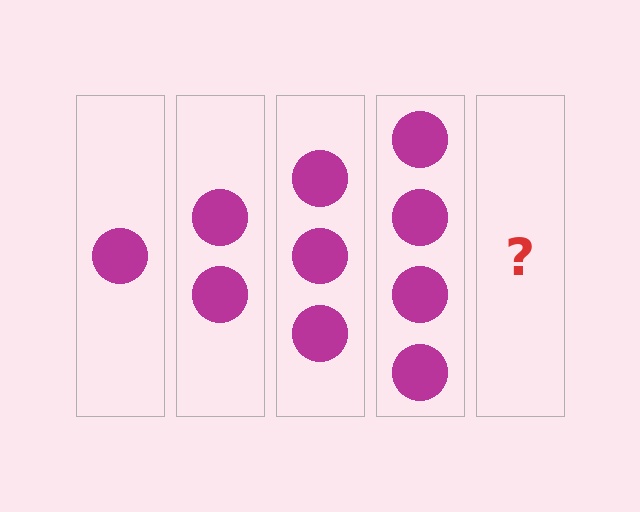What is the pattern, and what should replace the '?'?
The pattern is that each step adds one more circle. The '?' should be 5 circles.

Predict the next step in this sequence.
The next step is 5 circles.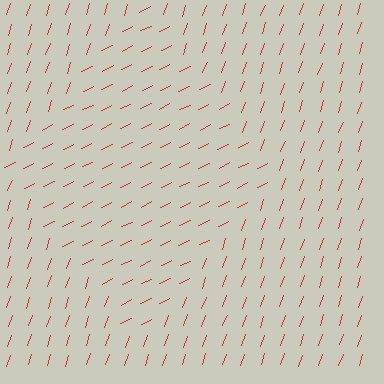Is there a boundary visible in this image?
Yes, there is a texture boundary formed by a change in line orientation.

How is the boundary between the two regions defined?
The boundary is defined purely by a change in line orientation (approximately 45 degrees difference). All lines are the same color and thickness.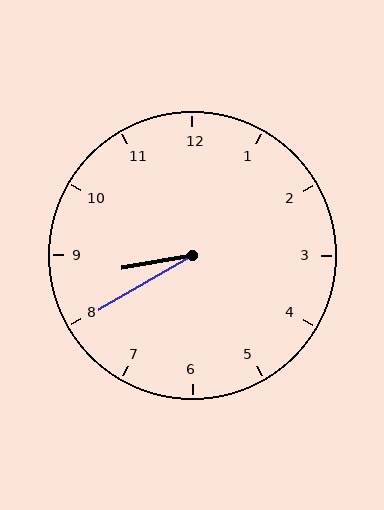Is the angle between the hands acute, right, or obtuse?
It is acute.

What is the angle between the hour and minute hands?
Approximately 20 degrees.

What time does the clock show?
8:40.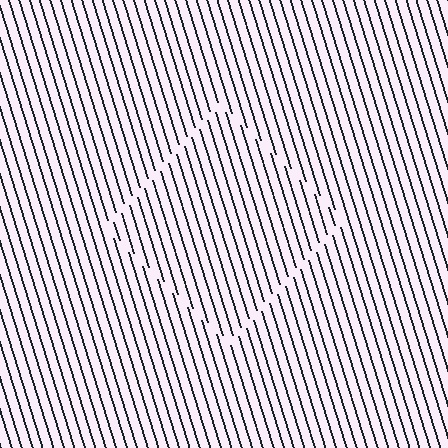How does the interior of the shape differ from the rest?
The interior of the shape contains the same grating, shifted by half a period — the contour is defined by the phase discontinuity where line-ends from the inner and outer gratings abut.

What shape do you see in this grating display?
An illusory square. The interior of the shape contains the same grating, shifted by half a period — the contour is defined by the phase discontinuity where line-ends from the inner and outer gratings abut.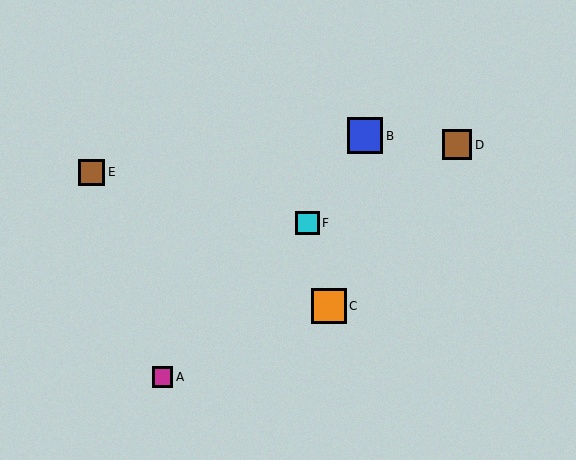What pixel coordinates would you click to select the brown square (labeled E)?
Click at (92, 172) to select the brown square E.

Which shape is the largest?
The blue square (labeled B) is the largest.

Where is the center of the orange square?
The center of the orange square is at (329, 306).